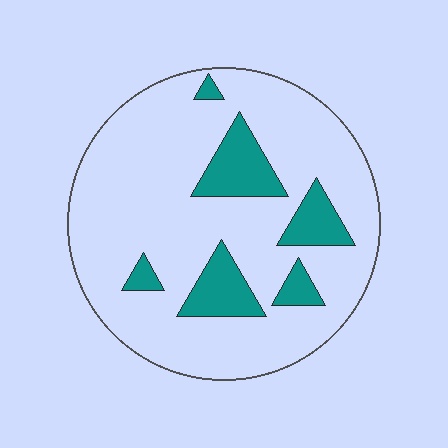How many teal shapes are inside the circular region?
6.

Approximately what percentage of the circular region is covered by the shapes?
Approximately 15%.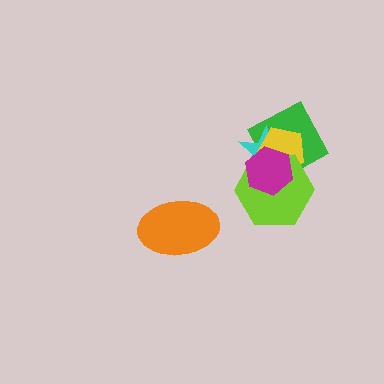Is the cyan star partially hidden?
Yes, it is partially covered by another shape.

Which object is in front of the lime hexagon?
The magenta hexagon is in front of the lime hexagon.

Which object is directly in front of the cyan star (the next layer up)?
The yellow pentagon is directly in front of the cyan star.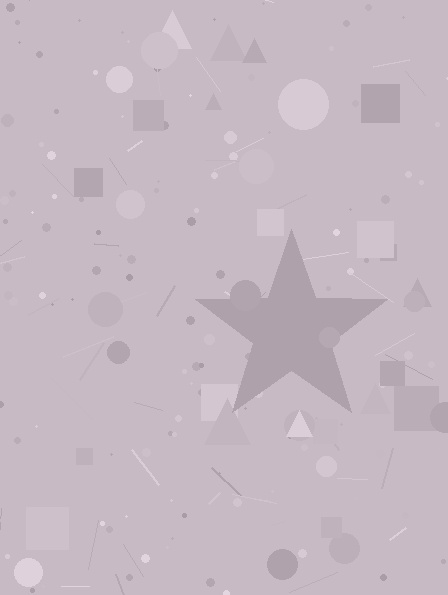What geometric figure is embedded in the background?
A star is embedded in the background.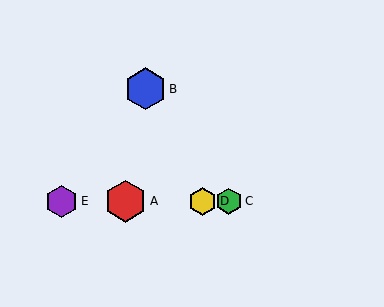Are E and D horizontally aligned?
Yes, both are at y≈201.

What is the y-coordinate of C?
Object C is at y≈201.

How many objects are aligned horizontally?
4 objects (A, C, D, E) are aligned horizontally.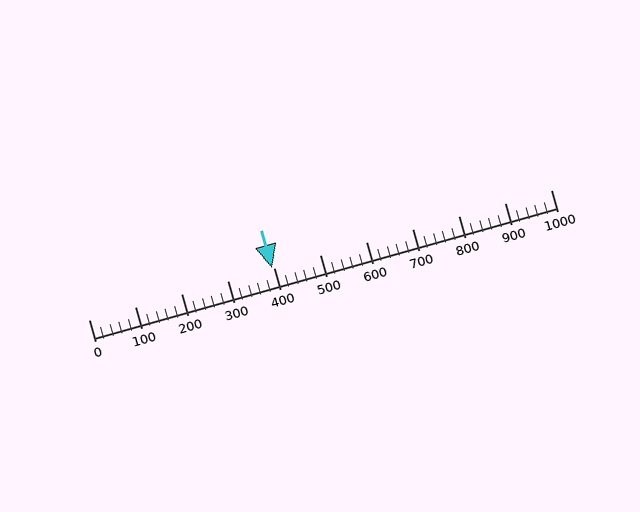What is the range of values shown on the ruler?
The ruler shows values from 0 to 1000.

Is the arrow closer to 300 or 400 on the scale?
The arrow is closer to 400.